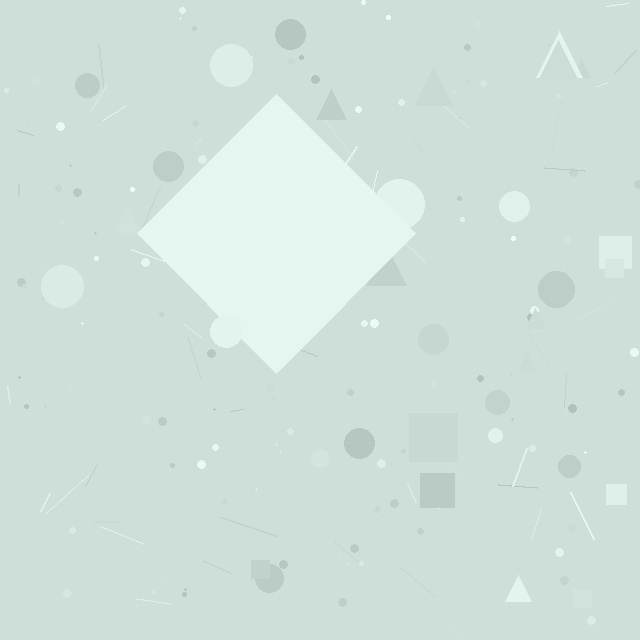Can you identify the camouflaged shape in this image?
The camouflaged shape is a diamond.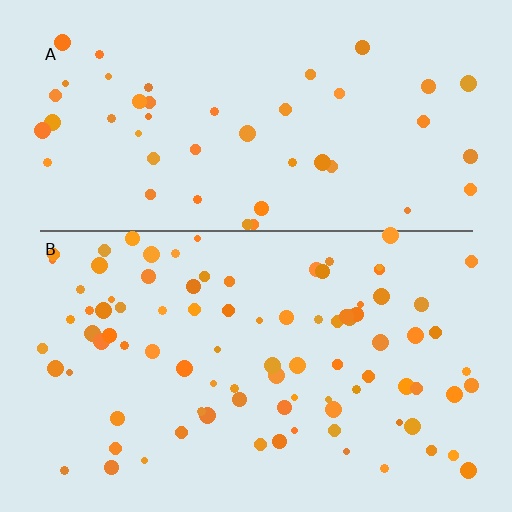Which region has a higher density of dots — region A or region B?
B (the bottom).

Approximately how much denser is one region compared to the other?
Approximately 1.9× — region B over region A.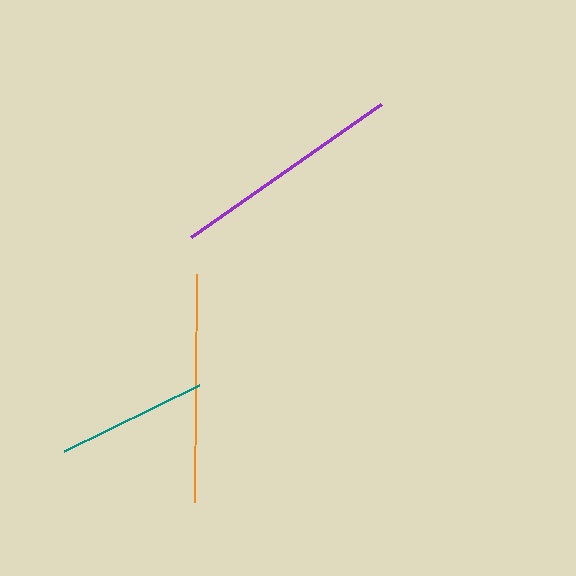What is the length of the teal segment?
The teal segment is approximately 150 pixels long.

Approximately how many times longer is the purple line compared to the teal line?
The purple line is approximately 1.5 times the length of the teal line.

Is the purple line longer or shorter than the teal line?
The purple line is longer than the teal line.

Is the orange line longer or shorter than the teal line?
The orange line is longer than the teal line.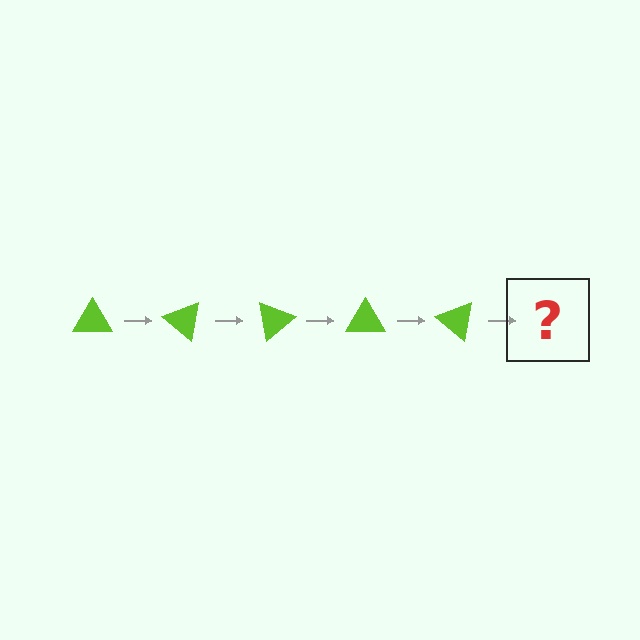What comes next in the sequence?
The next element should be a lime triangle rotated 200 degrees.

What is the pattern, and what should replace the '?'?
The pattern is that the triangle rotates 40 degrees each step. The '?' should be a lime triangle rotated 200 degrees.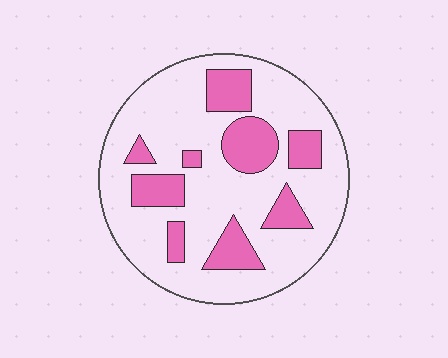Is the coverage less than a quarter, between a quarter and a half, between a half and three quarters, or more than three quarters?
Between a quarter and a half.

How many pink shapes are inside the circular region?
9.